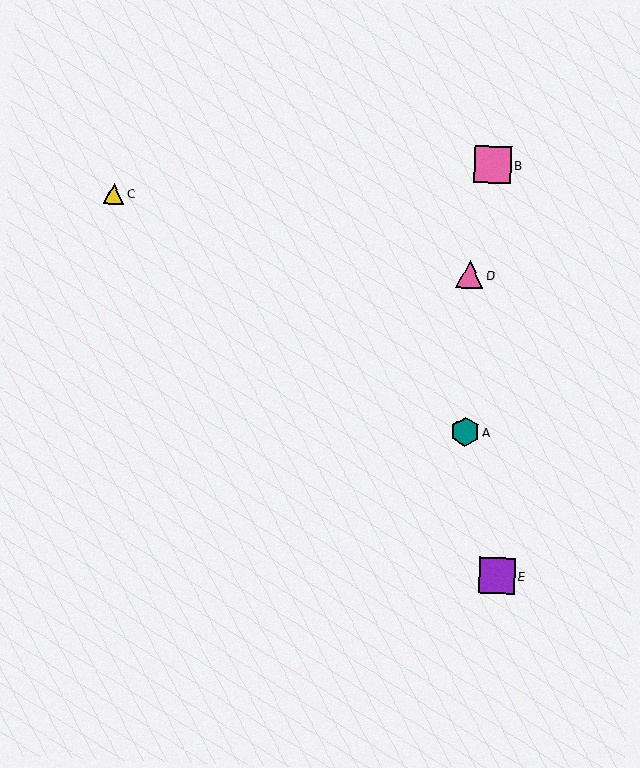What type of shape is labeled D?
Shape D is a pink triangle.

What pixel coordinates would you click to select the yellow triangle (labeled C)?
Click at (114, 194) to select the yellow triangle C.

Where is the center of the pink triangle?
The center of the pink triangle is at (470, 275).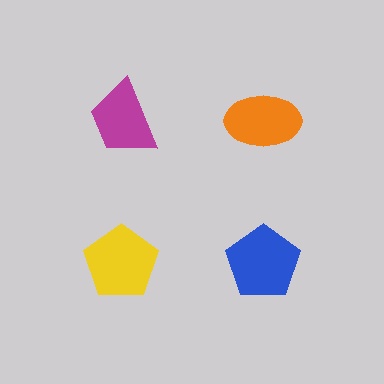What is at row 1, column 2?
An orange ellipse.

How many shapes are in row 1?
2 shapes.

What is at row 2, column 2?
A blue pentagon.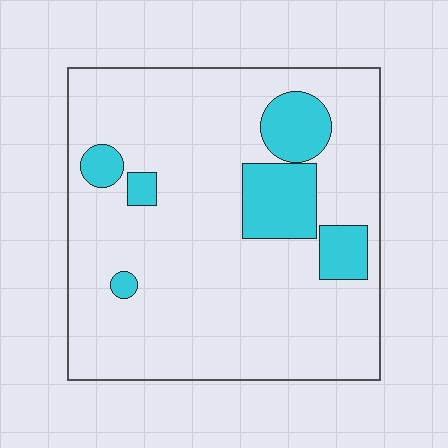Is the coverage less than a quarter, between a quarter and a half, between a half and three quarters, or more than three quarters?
Less than a quarter.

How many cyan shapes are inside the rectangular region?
6.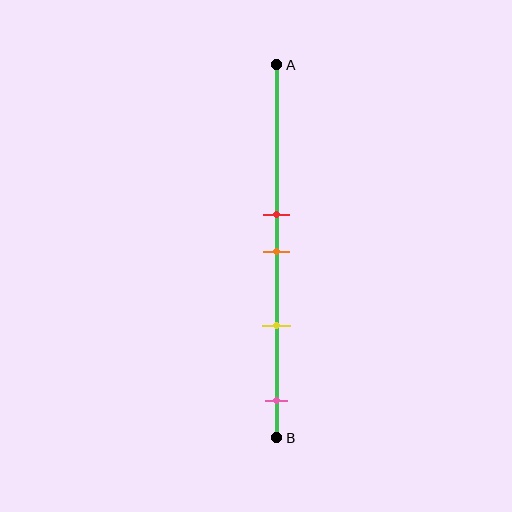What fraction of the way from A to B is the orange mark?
The orange mark is approximately 50% (0.5) of the way from A to B.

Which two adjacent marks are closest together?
The red and orange marks are the closest adjacent pair.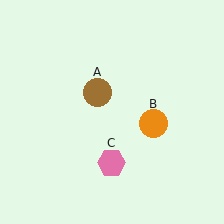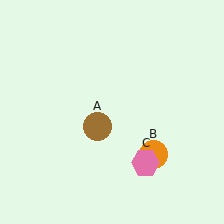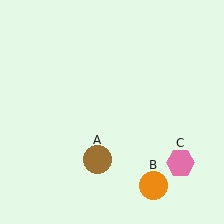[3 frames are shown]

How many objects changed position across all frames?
3 objects changed position: brown circle (object A), orange circle (object B), pink hexagon (object C).